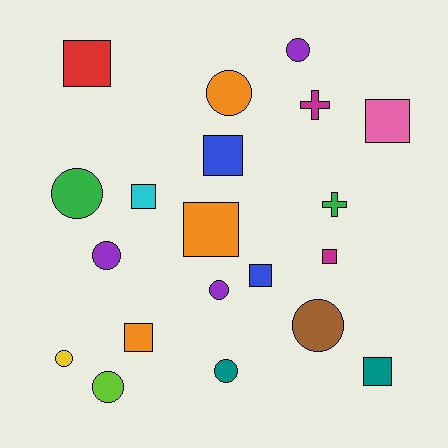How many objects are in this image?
There are 20 objects.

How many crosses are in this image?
There are 2 crosses.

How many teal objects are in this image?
There are 2 teal objects.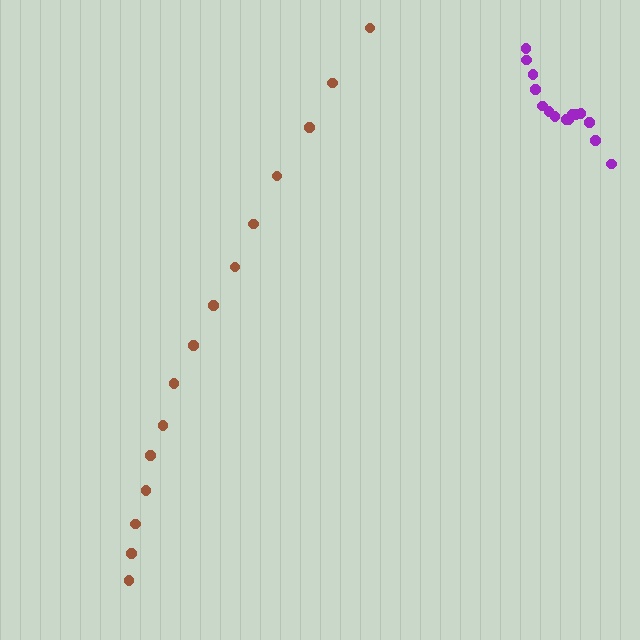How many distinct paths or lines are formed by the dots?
There are 2 distinct paths.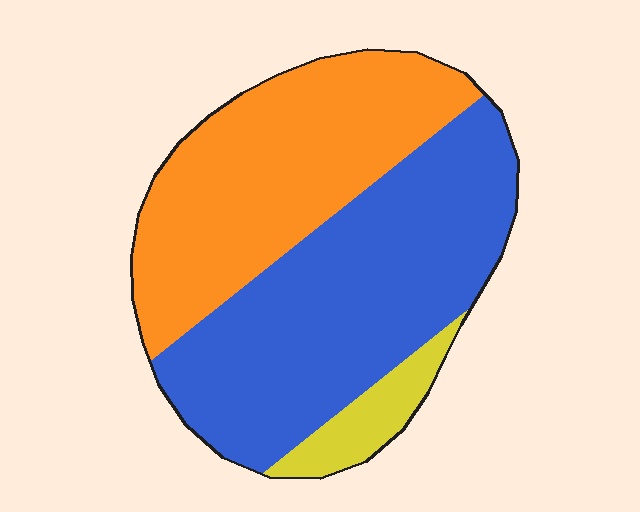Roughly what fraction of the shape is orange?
Orange takes up about two fifths (2/5) of the shape.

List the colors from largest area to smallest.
From largest to smallest: blue, orange, yellow.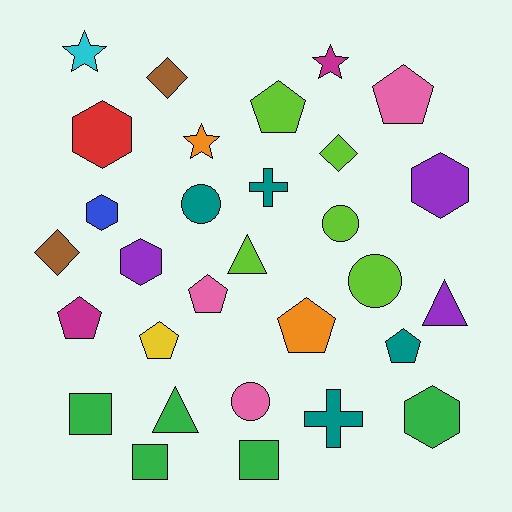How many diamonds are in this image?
There are 3 diamonds.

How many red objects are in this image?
There is 1 red object.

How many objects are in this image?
There are 30 objects.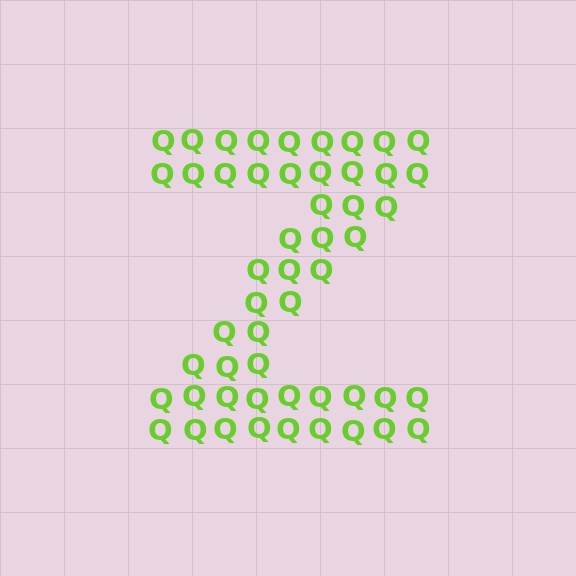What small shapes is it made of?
It is made of small letter Q's.